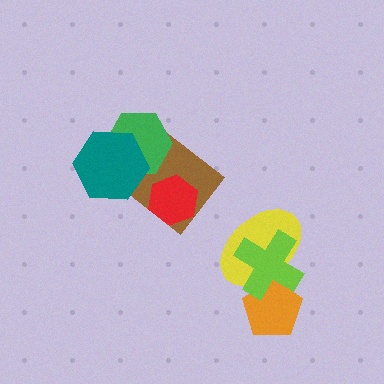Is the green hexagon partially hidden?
Yes, it is partially covered by another shape.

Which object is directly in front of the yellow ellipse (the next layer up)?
The orange pentagon is directly in front of the yellow ellipse.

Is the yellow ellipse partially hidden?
Yes, it is partially covered by another shape.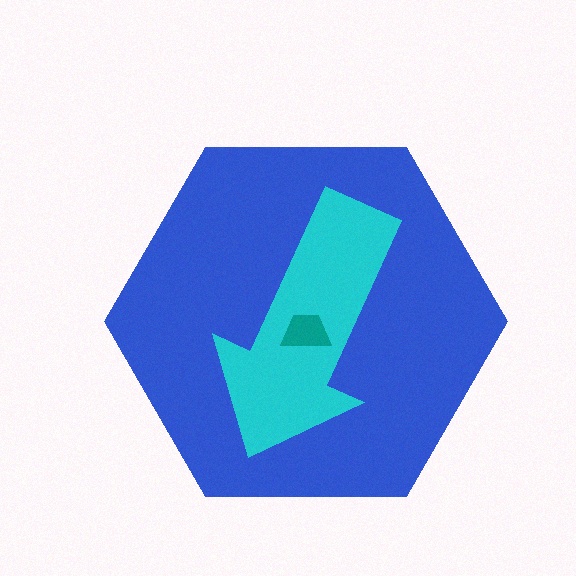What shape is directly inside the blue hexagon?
The cyan arrow.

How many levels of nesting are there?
3.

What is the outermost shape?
The blue hexagon.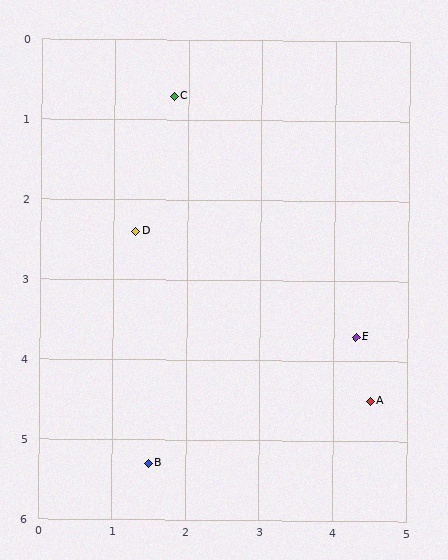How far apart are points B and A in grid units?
Points B and A are about 3.1 grid units apart.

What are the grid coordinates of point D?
Point D is at approximately (1.3, 2.4).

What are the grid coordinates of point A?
Point A is at approximately (4.5, 4.5).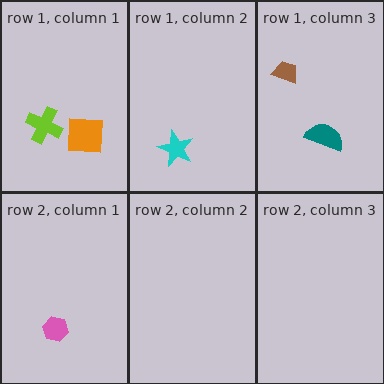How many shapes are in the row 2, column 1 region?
1.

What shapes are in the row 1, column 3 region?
The teal semicircle, the brown trapezoid.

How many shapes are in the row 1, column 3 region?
2.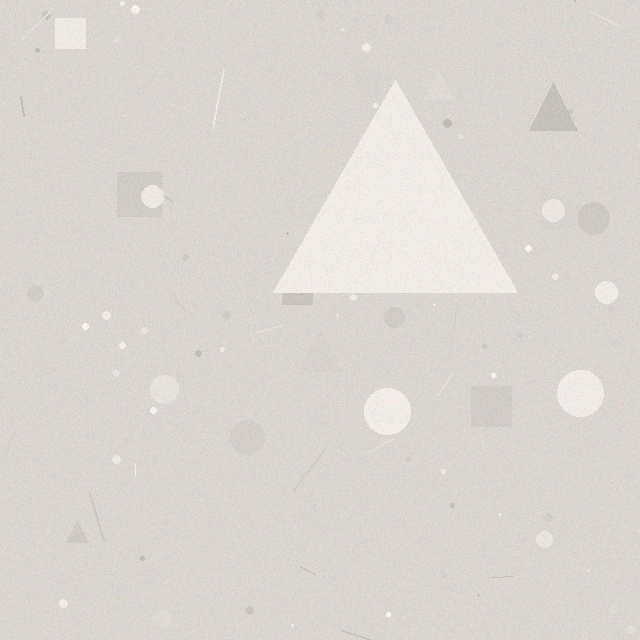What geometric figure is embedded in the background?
A triangle is embedded in the background.